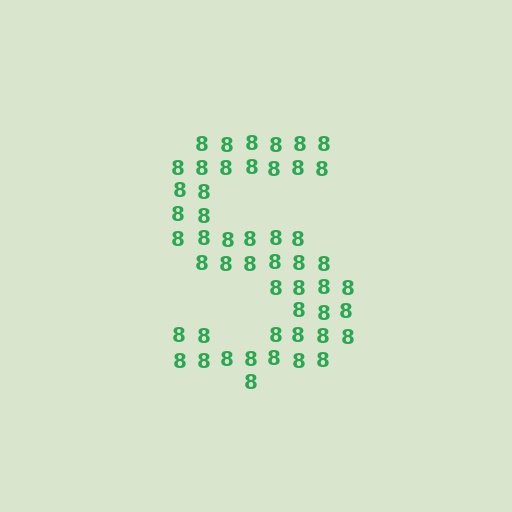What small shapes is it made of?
It is made of small digit 8's.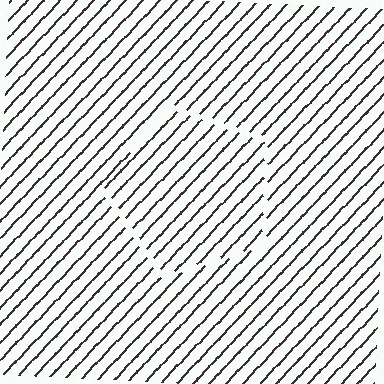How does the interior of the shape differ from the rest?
The interior of the shape contains the same grating, shifted by half a period — the contour is defined by the phase discontinuity where line-ends from the inner and outer gratings abut.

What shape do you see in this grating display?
An illusory pentagon. The interior of the shape contains the same grating, shifted by half a period — the contour is defined by the phase discontinuity where line-ends from the inner and outer gratings abut.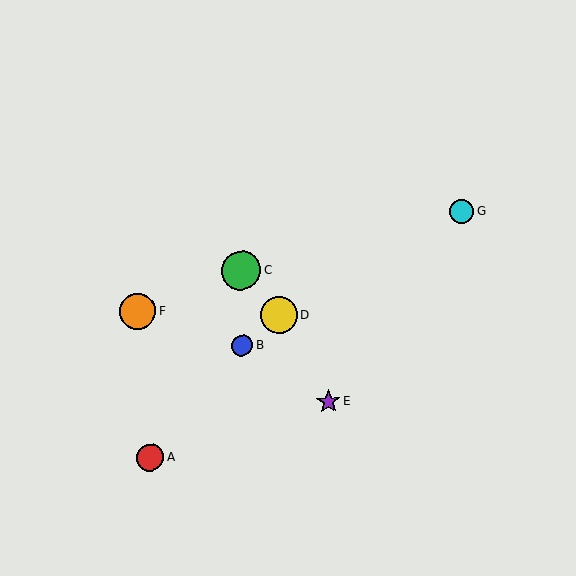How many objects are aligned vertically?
2 objects (B, C) are aligned vertically.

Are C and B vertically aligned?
Yes, both are at x≈241.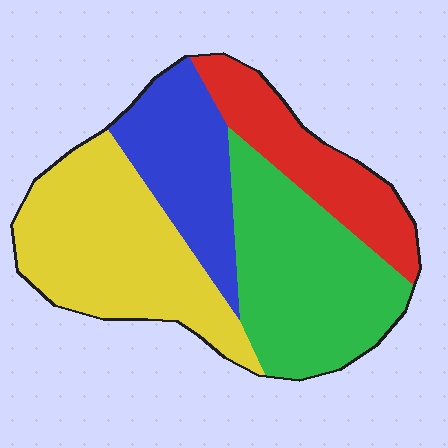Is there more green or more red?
Green.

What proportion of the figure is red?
Red takes up about one sixth (1/6) of the figure.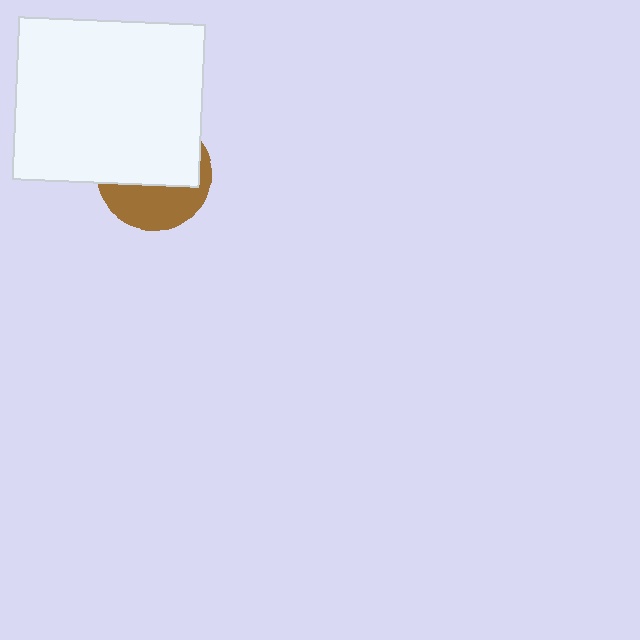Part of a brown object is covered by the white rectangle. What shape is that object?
It is a circle.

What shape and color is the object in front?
The object in front is a white rectangle.